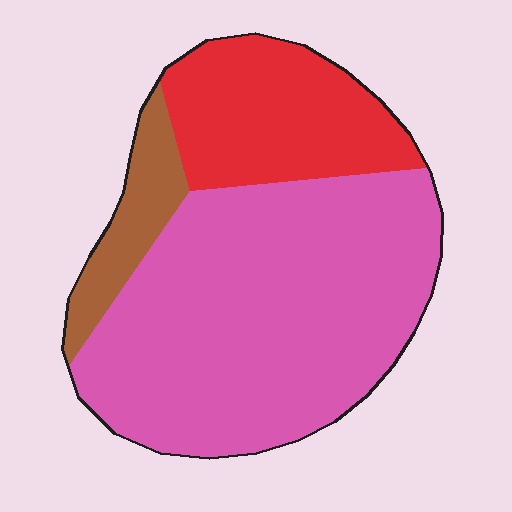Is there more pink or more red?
Pink.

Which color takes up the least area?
Brown, at roughly 10%.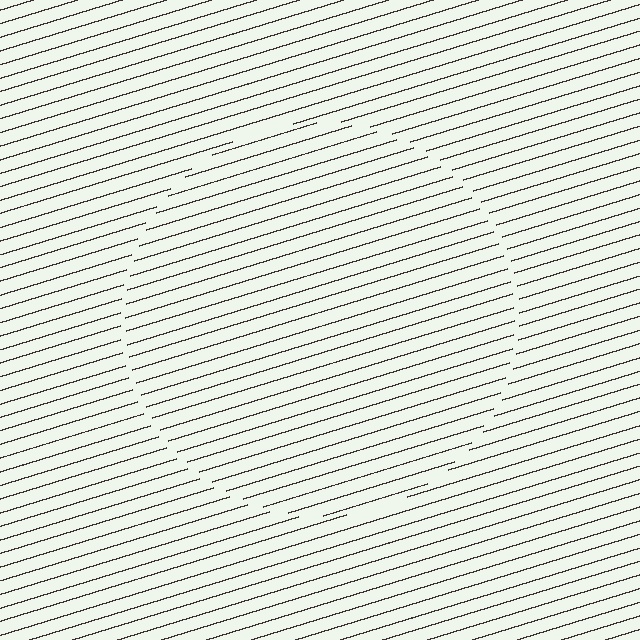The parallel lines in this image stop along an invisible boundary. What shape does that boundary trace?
An illusory circle. The interior of the shape contains the same grating, shifted by half a period — the contour is defined by the phase discontinuity where line-ends from the inner and outer gratings abut.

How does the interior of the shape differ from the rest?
The interior of the shape contains the same grating, shifted by half a period — the contour is defined by the phase discontinuity where line-ends from the inner and outer gratings abut.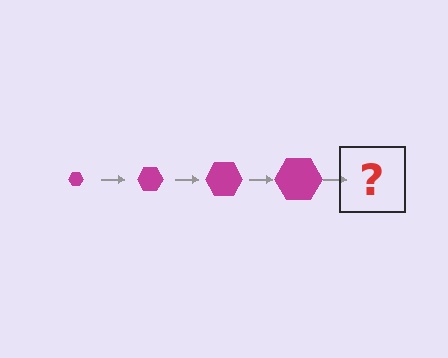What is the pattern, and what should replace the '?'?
The pattern is that the hexagon gets progressively larger each step. The '?' should be a magenta hexagon, larger than the previous one.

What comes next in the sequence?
The next element should be a magenta hexagon, larger than the previous one.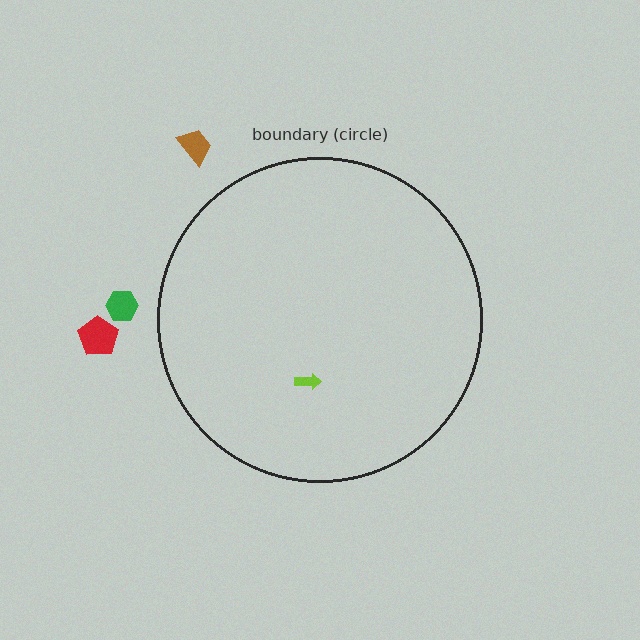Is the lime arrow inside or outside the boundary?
Inside.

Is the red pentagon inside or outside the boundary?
Outside.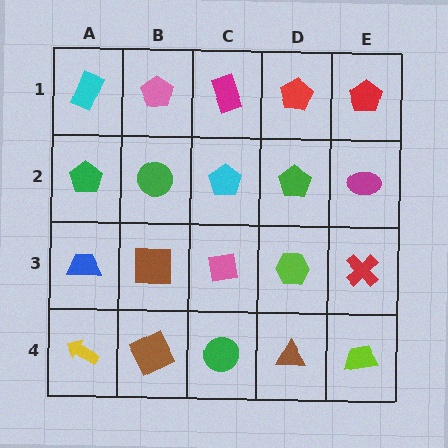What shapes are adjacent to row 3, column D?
A green pentagon (row 2, column D), a brown triangle (row 4, column D), a pink square (row 3, column C), a red cross (row 3, column E).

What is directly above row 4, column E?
A red cross.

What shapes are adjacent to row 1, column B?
A green circle (row 2, column B), a cyan rectangle (row 1, column A), a magenta rectangle (row 1, column C).